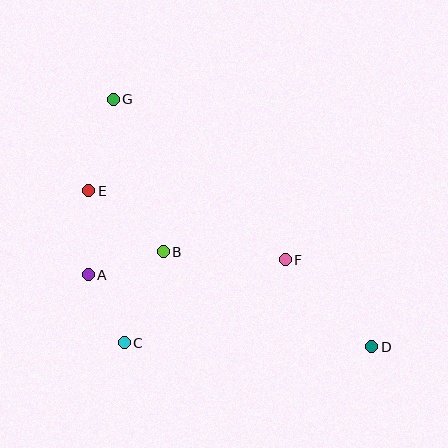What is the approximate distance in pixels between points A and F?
The distance between A and F is approximately 198 pixels.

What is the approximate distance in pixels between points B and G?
The distance between B and G is approximately 160 pixels.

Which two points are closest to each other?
Points A and C are closest to each other.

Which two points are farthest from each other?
Points D and G are farthest from each other.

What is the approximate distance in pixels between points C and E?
The distance between C and E is approximately 156 pixels.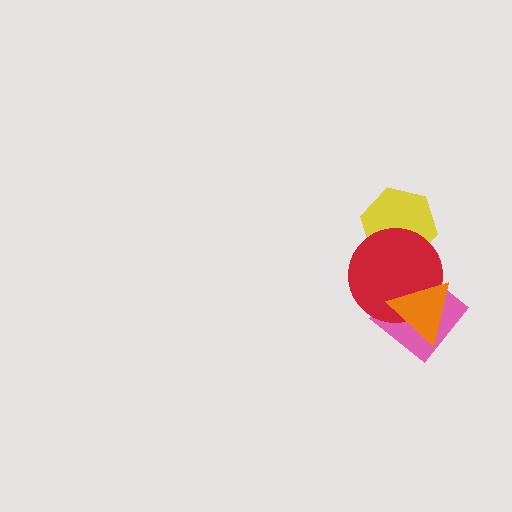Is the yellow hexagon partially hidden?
Yes, it is partially covered by another shape.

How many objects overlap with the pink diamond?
2 objects overlap with the pink diamond.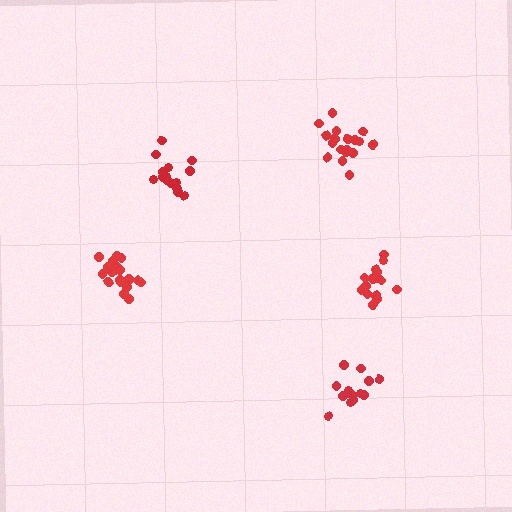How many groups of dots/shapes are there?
There are 5 groups.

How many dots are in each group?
Group 1: 18 dots, Group 2: 15 dots, Group 3: 15 dots, Group 4: 13 dots, Group 5: 19 dots (80 total).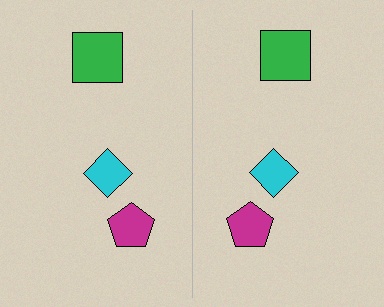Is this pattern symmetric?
Yes, this pattern has bilateral (reflection) symmetry.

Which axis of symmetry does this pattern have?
The pattern has a vertical axis of symmetry running through the center of the image.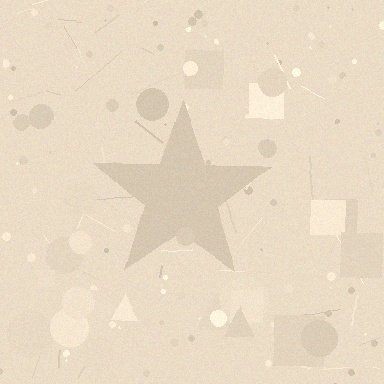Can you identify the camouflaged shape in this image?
The camouflaged shape is a star.